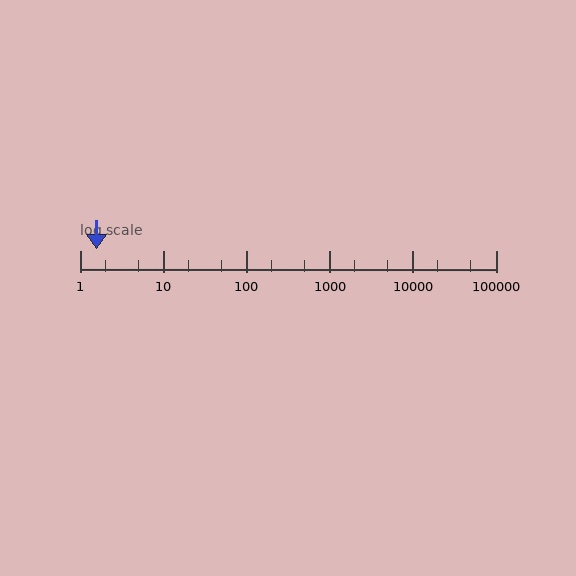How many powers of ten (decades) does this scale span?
The scale spans 5 decades, from 1 to 100000.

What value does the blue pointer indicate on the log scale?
The pointer indicates approximately 1.6.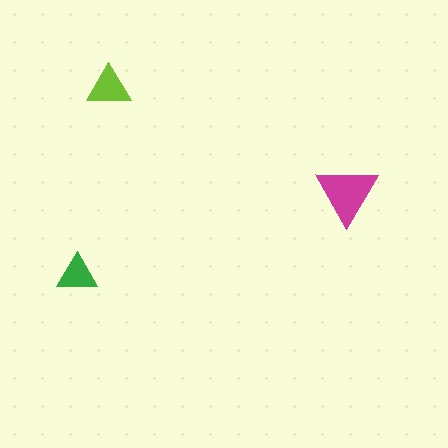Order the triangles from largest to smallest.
the magenta one, the lime one, the green one.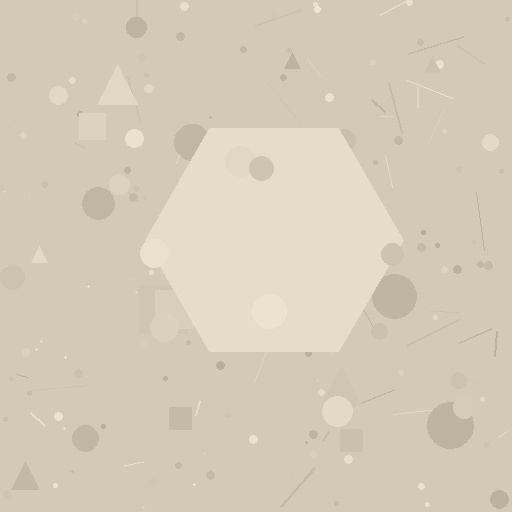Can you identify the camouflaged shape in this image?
The camouflaged shape is a hexagon.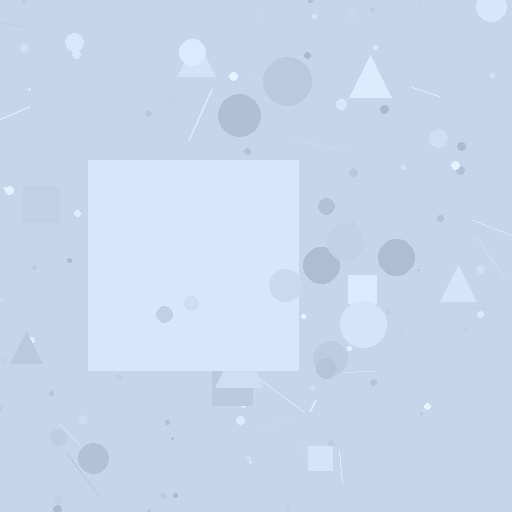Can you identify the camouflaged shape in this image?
The camouflaged shape is a square.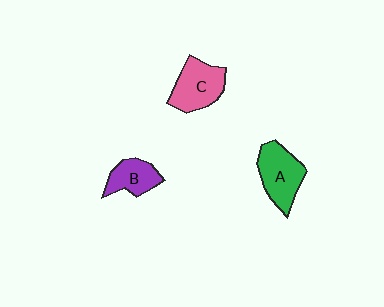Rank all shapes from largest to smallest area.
From largest to smallest: A (green), C (pink), B (purple).